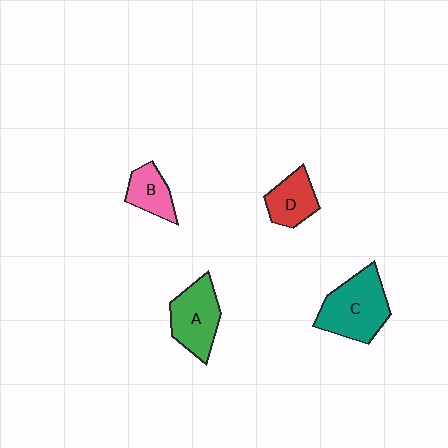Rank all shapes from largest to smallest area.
From largest to smallest: C (teal), A (green), D (red), B (pink).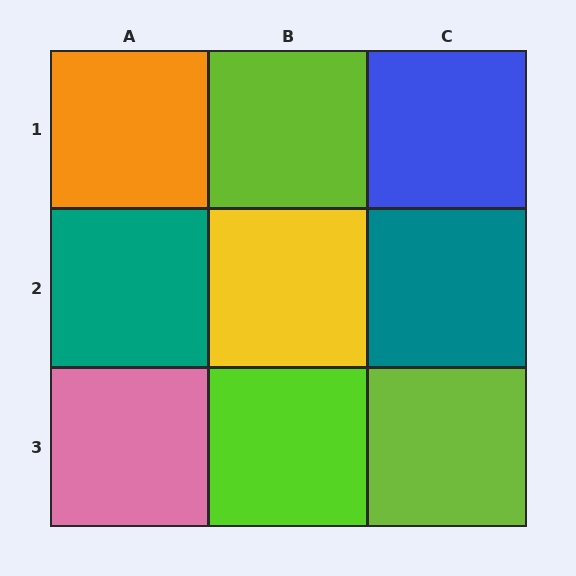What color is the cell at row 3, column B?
Lime.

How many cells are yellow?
1 cell is yellow.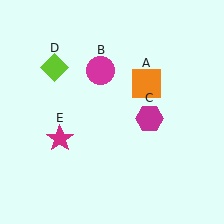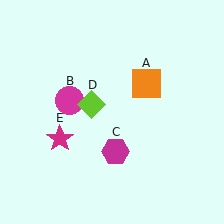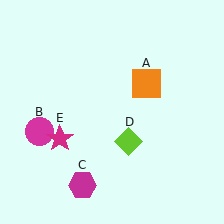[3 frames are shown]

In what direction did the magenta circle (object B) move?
The magenta circle (object B) moved down and to the left.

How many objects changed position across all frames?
3 objects changed position: magenta circle (object B), magenta hexagon (object C), lime diamond (object D).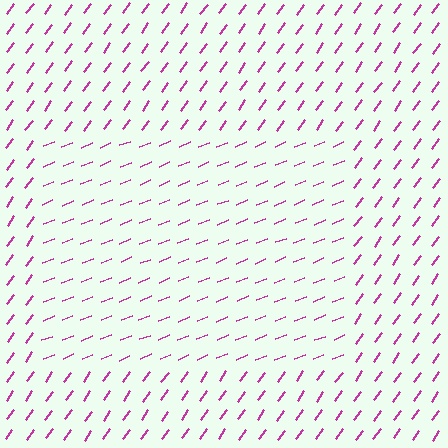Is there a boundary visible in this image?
Yes, there is a texture boundary formed by a change in line orientation.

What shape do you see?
I see a rectangle.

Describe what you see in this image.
The image is filled with small magenta line segments. A rectangle region in the image has lines oriented differently from the surrounding lines, creating a visible texture boundary.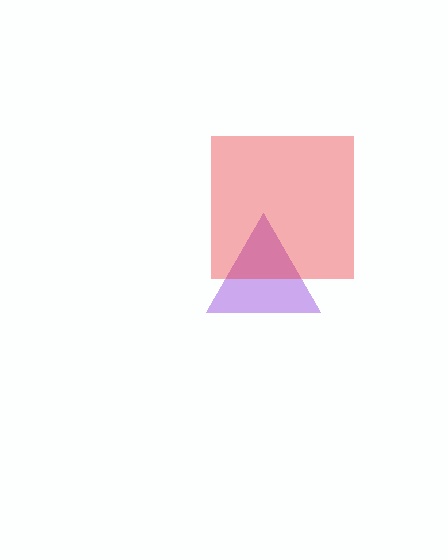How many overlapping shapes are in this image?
There are 2 overlapping shapes in the image.